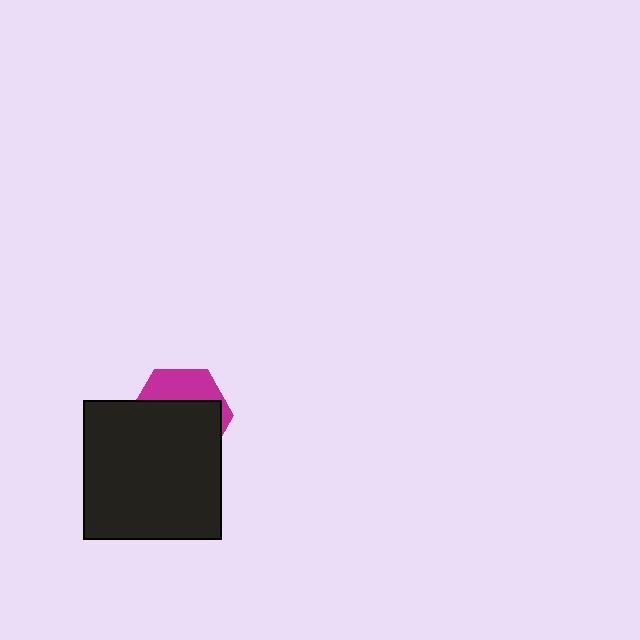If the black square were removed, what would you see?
You would see the complete magenta hexagon.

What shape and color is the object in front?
The object in front is a black square.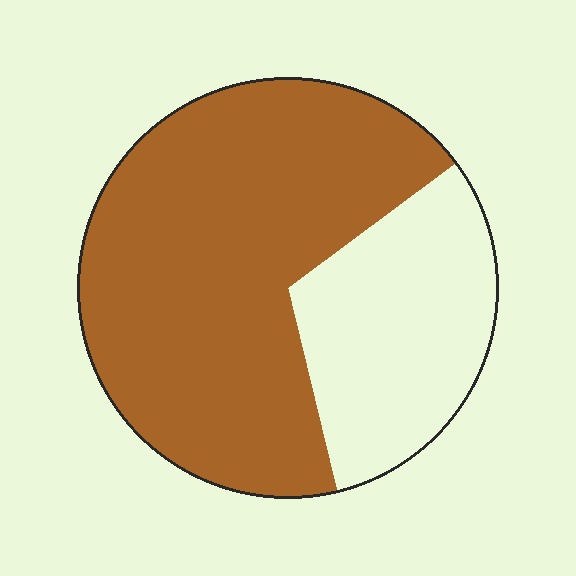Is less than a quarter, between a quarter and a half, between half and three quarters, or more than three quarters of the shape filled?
Between half and three quarters.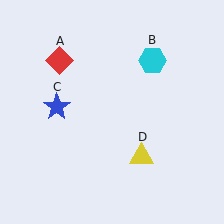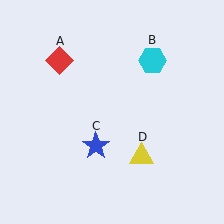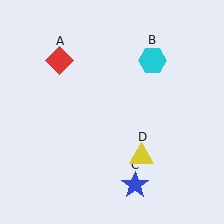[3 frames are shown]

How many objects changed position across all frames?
1 object changed position: blue star (object C).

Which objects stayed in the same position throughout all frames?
Red diamond (object A) and cyan hexagon (object B) and yellow triangle (object D) remained stationary.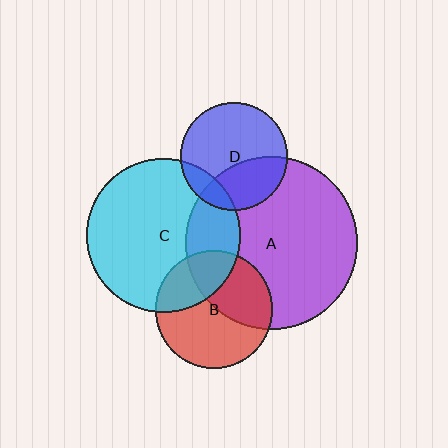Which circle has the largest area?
Circle A (purple).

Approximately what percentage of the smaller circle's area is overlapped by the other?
Approximately 30%.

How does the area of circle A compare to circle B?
Approximately 2.2 times.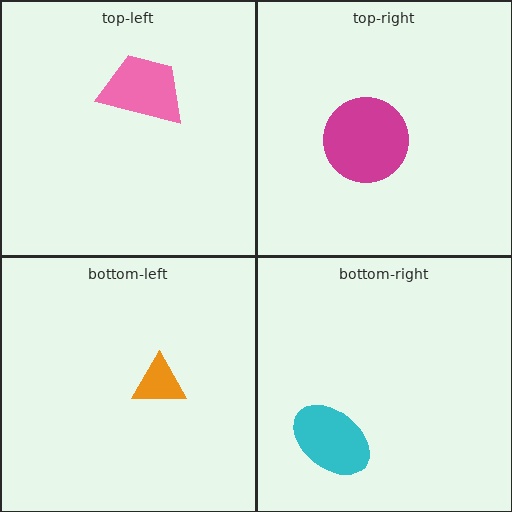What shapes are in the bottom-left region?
The orange triangle.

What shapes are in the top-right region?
The magenta circle.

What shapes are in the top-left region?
The pink trapezoid.